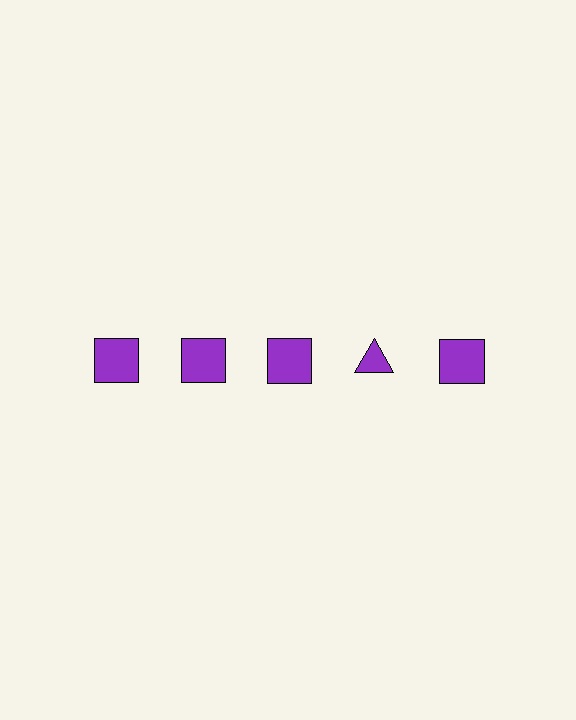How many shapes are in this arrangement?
There are 5 shapes arranged in a grid pattern.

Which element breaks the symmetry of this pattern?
The purple triangle in the top row, second from right column breaks the symmetry. All other shapes are purple squares.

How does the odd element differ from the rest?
It has a different shape: triangle instead of square.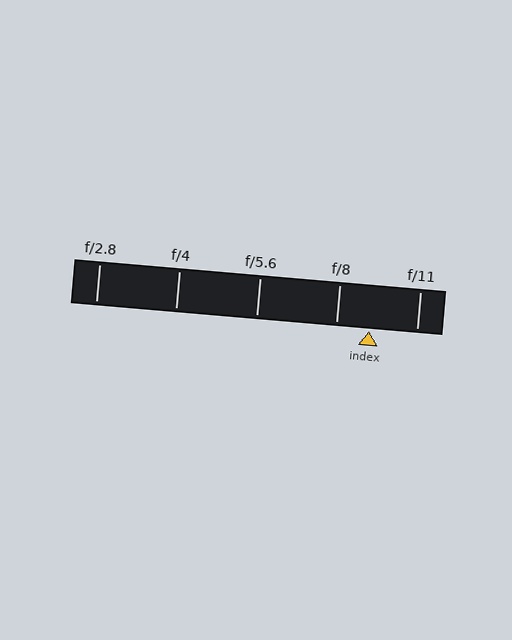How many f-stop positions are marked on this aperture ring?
There are 5 f-stop positions marked.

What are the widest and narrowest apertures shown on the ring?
The widest aperture shown is f/2.8 and the narrowest is f/11.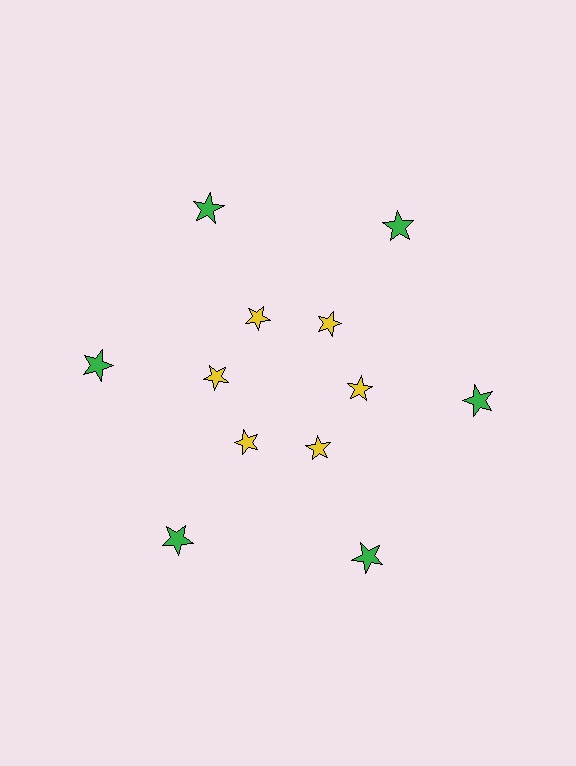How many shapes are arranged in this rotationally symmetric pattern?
There are 12 shapes, arranged in 6 groups of 2.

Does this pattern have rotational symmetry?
Yes, this pattern has 6-fold rotational symmetry. It looks the same after rotating 60 degrees around the center.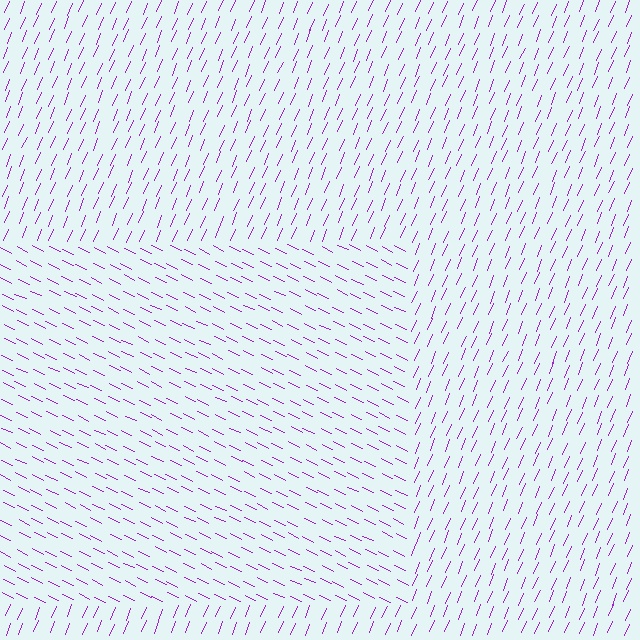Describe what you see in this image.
The image is filled with small purple line segments. A rectangle region in the image has lines oriented differently from the surrounding lines, creating a visible texture boundary.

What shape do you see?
I see a rectangle.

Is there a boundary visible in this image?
Yes, there is a texture boundary formed by a change in line orientation.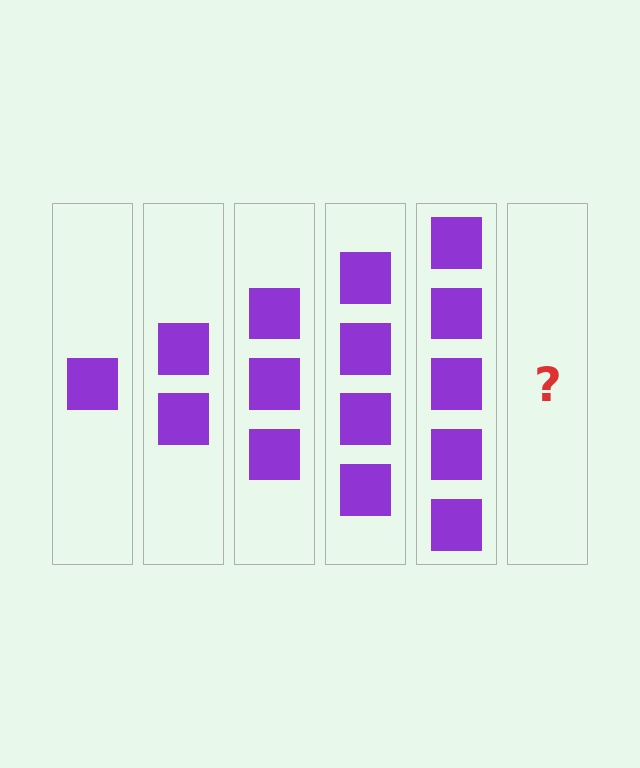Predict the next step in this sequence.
The next step is 6 squares.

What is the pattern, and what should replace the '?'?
The pattern is that each step adds one more square. The '?' should be 6 squares.